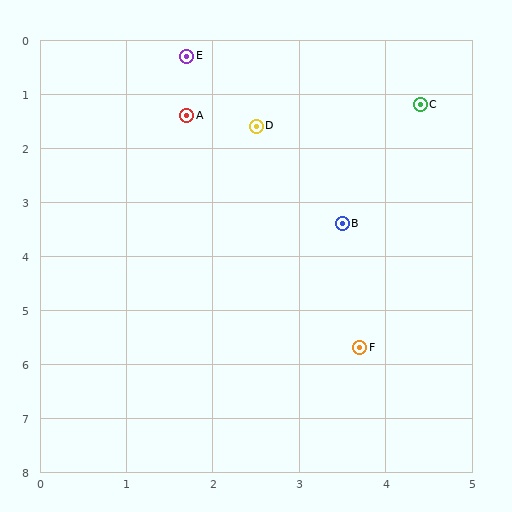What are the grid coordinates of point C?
Point C is at approximately (4.4, 1.2).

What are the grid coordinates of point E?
Point E is at approximately (1.7, 0.3).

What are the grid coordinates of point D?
Point D is at approximately (2.5, 1.6).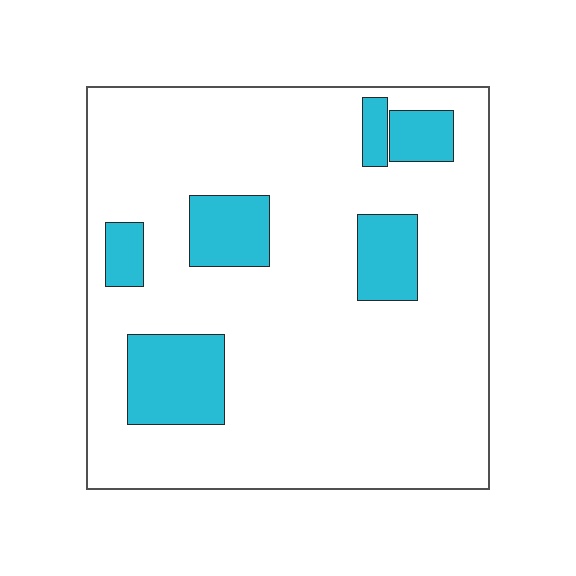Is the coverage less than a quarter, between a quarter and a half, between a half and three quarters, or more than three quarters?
Less than a quarter.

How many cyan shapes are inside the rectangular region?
6.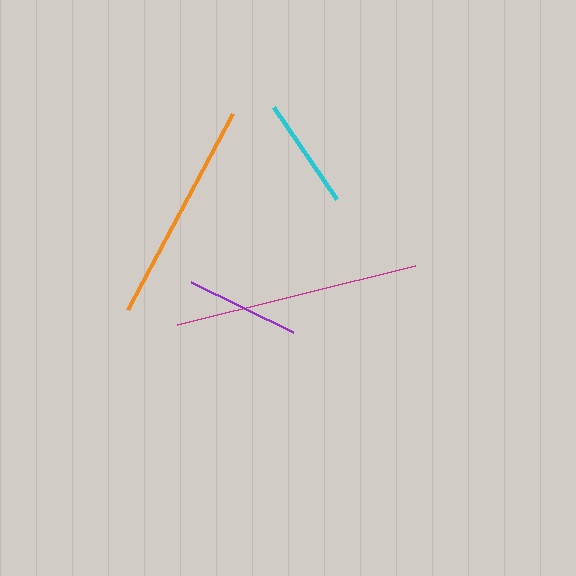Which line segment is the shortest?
The cyan line is the shortest at approximately 111 pixels.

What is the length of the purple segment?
The purple segment is approximately 114 pixels long.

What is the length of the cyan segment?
The cyan segment is approximately 111 pixels long.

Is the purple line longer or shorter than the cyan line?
The purple line is longer than the cyan line.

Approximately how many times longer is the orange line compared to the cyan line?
The orange line is approximately 2.0 times the length of the cyan line.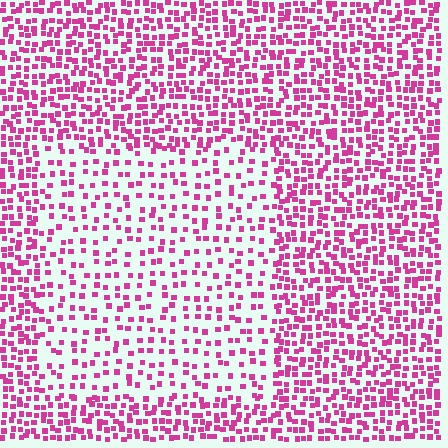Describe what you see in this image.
The image contains small magenta elements arranged at two different densities. A rectangle-shaped region is visible where the elements are less densely packed than the surrounding area.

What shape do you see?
I see a rectangle.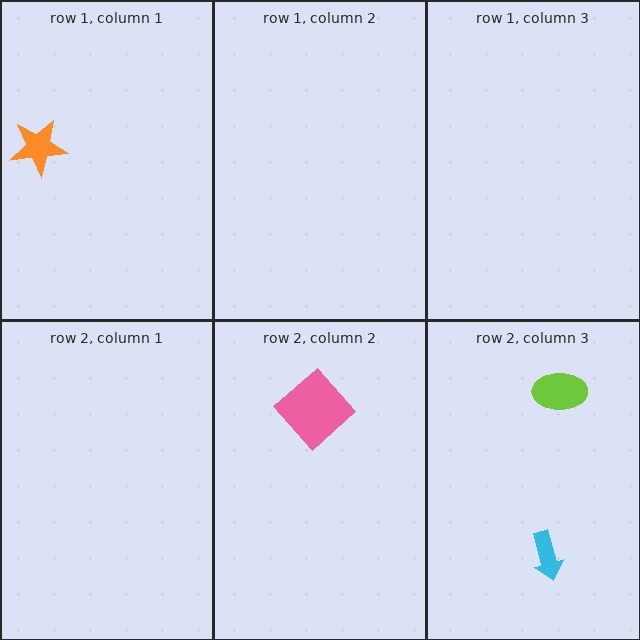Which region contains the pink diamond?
The row 2, column 2 region.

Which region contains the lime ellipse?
The row 2, column 3 region.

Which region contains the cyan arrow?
The row 2, column 3 region.